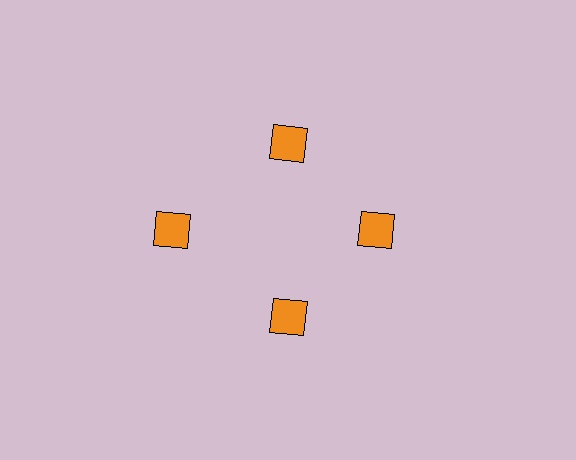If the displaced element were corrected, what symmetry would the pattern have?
It would have 4-fold rotational symmetry — the pattern would map onto itself every 90 degrees.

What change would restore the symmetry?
The symmetry would be restored by moving it inward, back onto the ring so that all 4 squares sit at equal angles and equal distance from the center.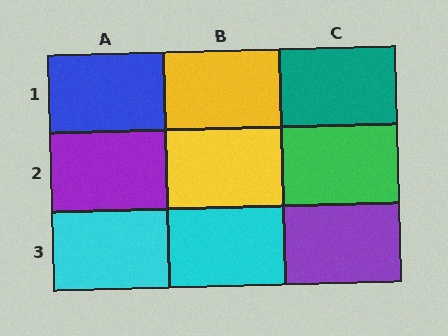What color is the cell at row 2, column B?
Yellow.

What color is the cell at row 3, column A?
Cyan.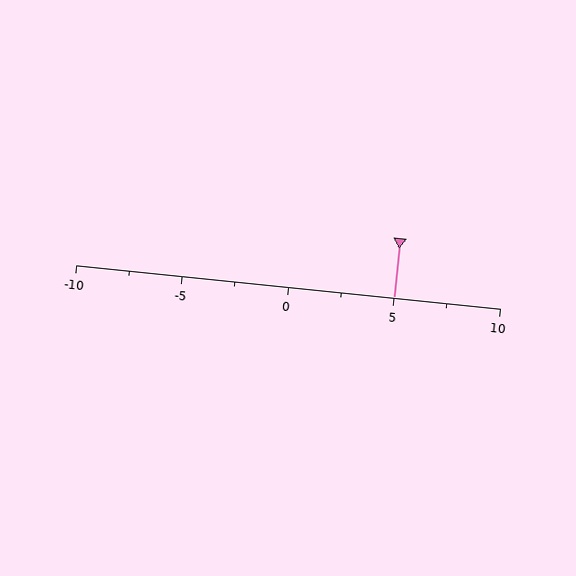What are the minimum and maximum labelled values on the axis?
The axis runs from -10 to 10.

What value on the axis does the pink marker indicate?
The marker indicates approximately 5.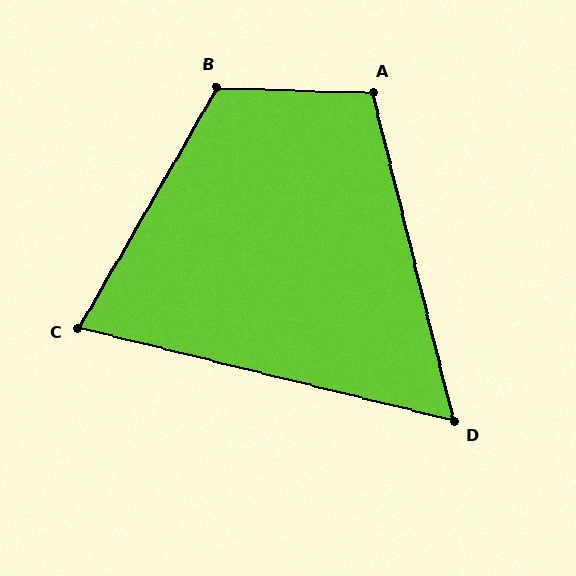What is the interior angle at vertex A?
Approximately 106 degrees (obtuse).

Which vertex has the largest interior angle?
B, at approximately 118 degrees.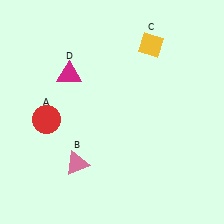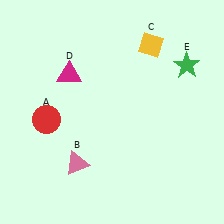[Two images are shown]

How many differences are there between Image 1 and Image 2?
There is 1 difference between the two images.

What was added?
A green star (E) was added in Image 2.